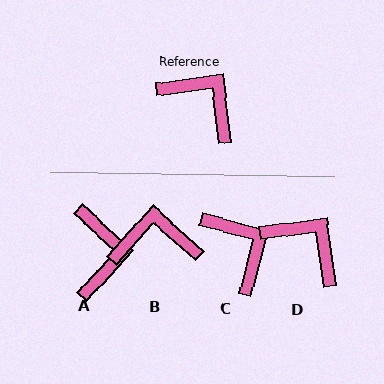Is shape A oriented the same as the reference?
No, it is off by about 50 degrees.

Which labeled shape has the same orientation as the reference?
D.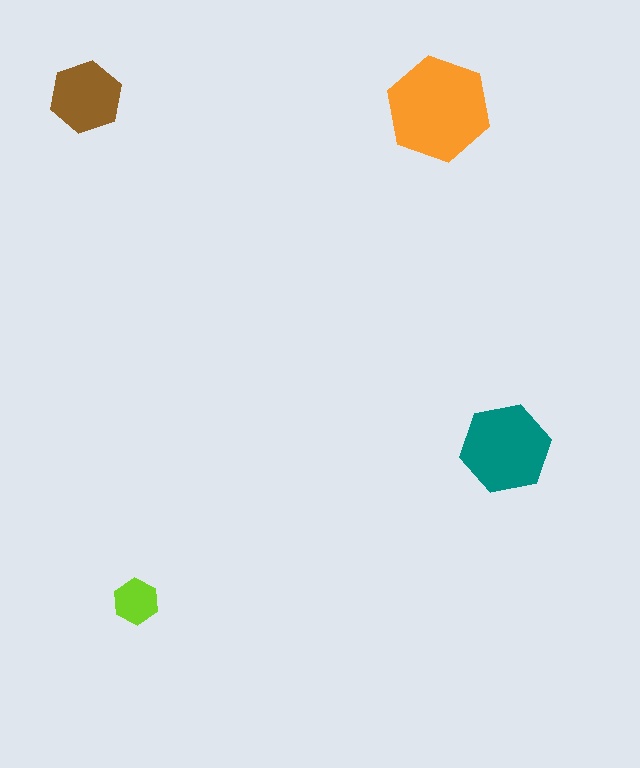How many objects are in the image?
There are 4 objects in the image.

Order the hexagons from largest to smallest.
the orange one, the teal one, the brown one, the lime one.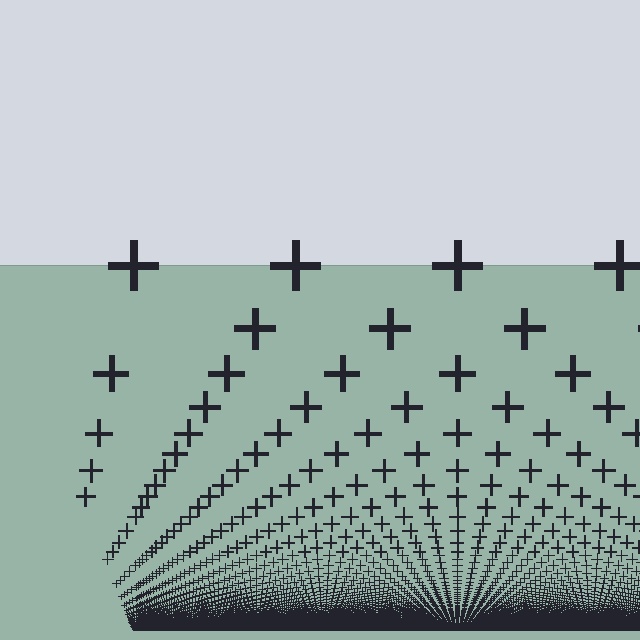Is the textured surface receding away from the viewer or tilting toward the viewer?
The surface appears to tilt toward the viewer. Texture elements get larger and sparser toward the top.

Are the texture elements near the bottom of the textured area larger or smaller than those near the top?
Smaller. The gradient is inverted — elements near the bottom are smaller and denser.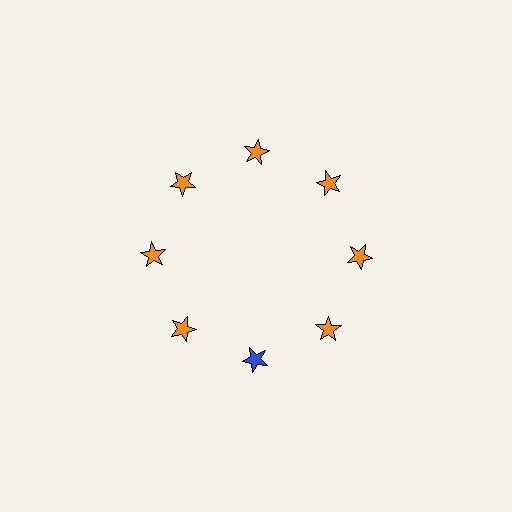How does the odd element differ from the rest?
It has a different color: blue instead of orange.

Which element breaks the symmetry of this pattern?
The blue star at roughly the 6 o'clock position breaks the symmetry. All other shapes are orange stars.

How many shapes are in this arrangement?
There are 8 shapes arranged in a ring pattern.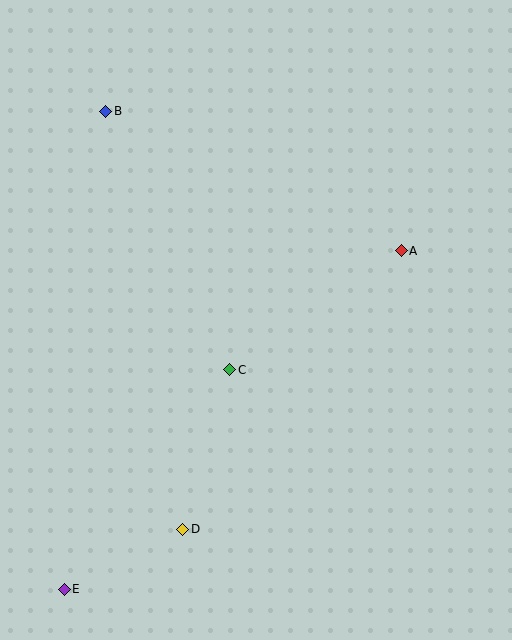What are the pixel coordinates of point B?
Point B is at (106, 111).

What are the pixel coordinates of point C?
Point C is at (230, 370).